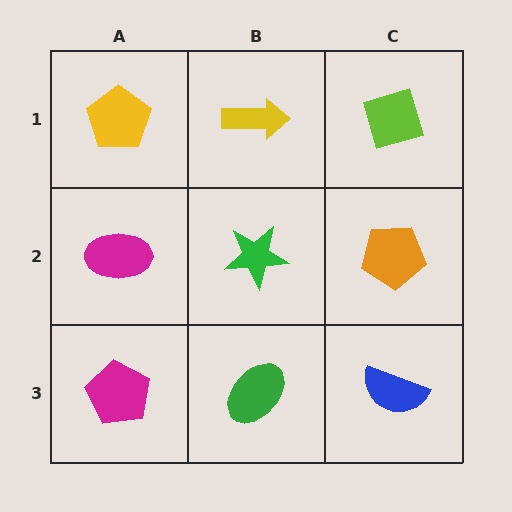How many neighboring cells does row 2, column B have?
4.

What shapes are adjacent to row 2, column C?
A lime diamond (row 1, column C), a blue semicircle (row 3, column C), a green star (row 2, column B).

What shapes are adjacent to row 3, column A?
A magenta ellipse (row 2, column A), a green ellipse (row 3, column B).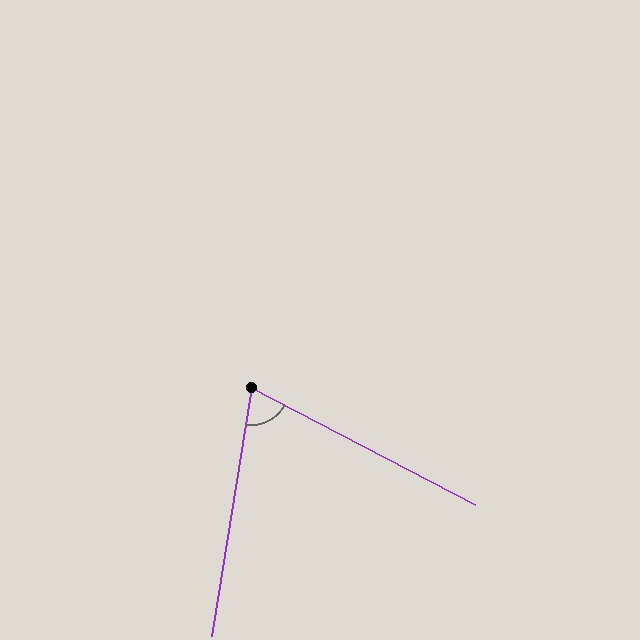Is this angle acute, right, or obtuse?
It is acute.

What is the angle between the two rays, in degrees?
Approximately 71 degrees.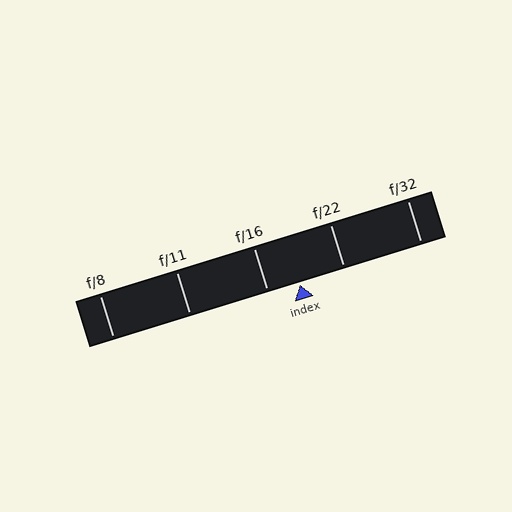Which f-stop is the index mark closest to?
The index mark is closest to f/16.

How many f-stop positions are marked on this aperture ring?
There are 5 f-stop positions marked.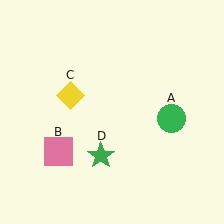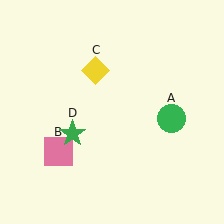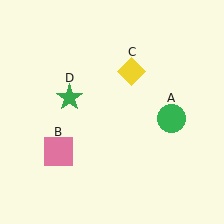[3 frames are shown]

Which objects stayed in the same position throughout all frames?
Green circle (object A) and pink square (object B) remained stationary.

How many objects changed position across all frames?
2 objects changed position: yellow diamond (object C), green star (object D).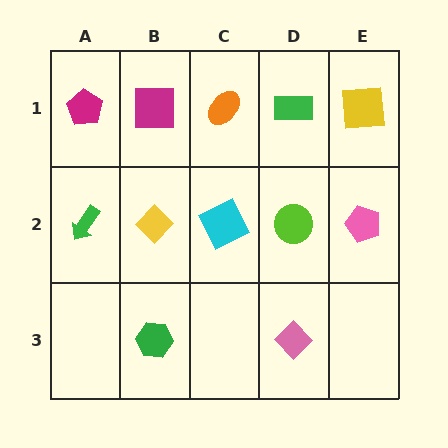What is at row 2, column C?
A cyan square.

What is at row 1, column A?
A magenta pentagon.